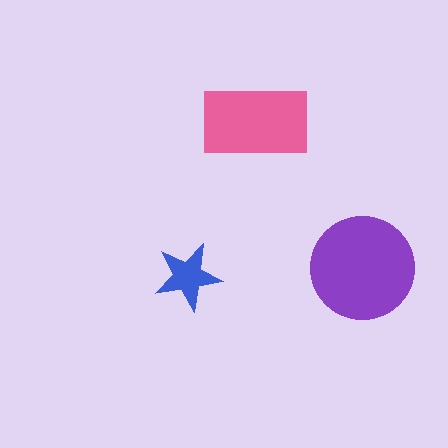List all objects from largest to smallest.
The purple circle, the pink rectangle, the blue star.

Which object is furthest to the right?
The purple circle is rightmost.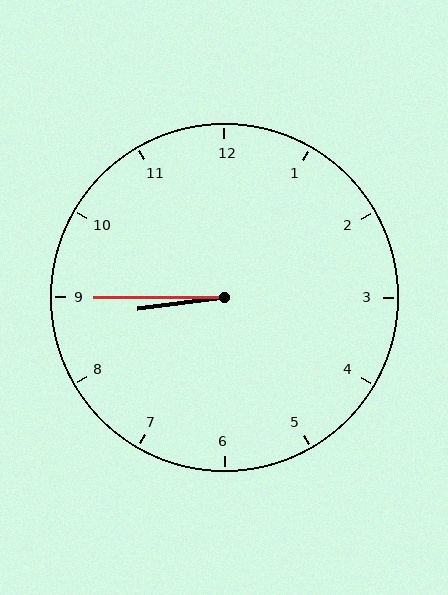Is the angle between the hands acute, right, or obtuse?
It is acute.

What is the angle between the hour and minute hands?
Approximately 8 degrees.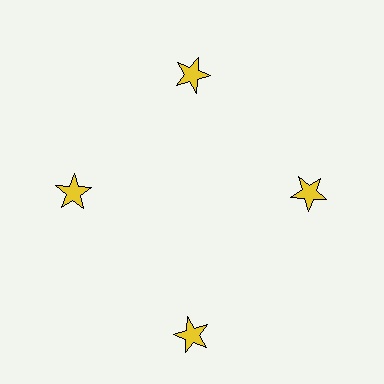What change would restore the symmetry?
The symmetry would be restored by moving it inward, back onto the ring so that all 4 stars sit at equal angles and equal distance from the center.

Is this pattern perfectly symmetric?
No. The 4 yellow stars are arranged in a ring, but one element near the 6 o'clock position is pushed outward from the center, breaking the 4-fold rotational symmetry.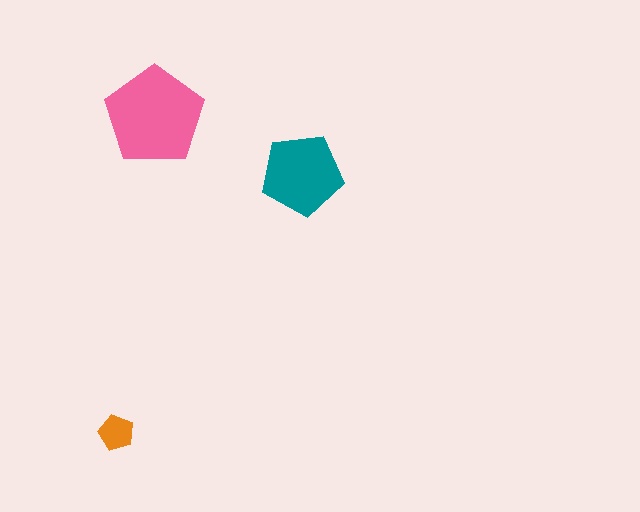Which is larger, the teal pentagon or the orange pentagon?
The teal one.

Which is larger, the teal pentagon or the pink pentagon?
The pink one.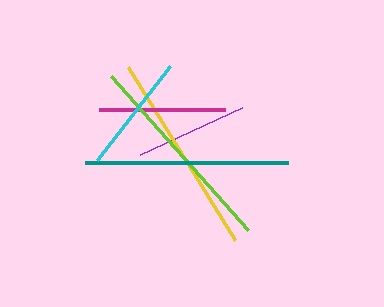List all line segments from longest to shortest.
From longest to shortest: lime, teal, yellow, magenta, cyan, purple.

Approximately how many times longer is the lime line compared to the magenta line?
The lime line is approximately 1.6 times the length of the magenta line.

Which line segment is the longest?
The lime line is the longest at approximately 207 pixels.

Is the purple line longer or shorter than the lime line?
The lime line is longer than the purple line.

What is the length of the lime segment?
The lime segment is approximately 207 pixels long.